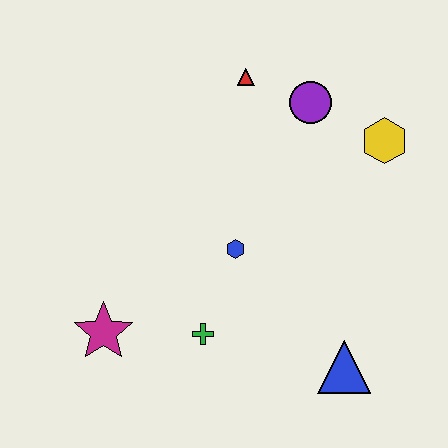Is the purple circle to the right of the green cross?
Yes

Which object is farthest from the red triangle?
The blue triangle is farthest from the red triangle.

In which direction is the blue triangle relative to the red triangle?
The blue triangle is below the red triangle.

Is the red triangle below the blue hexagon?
No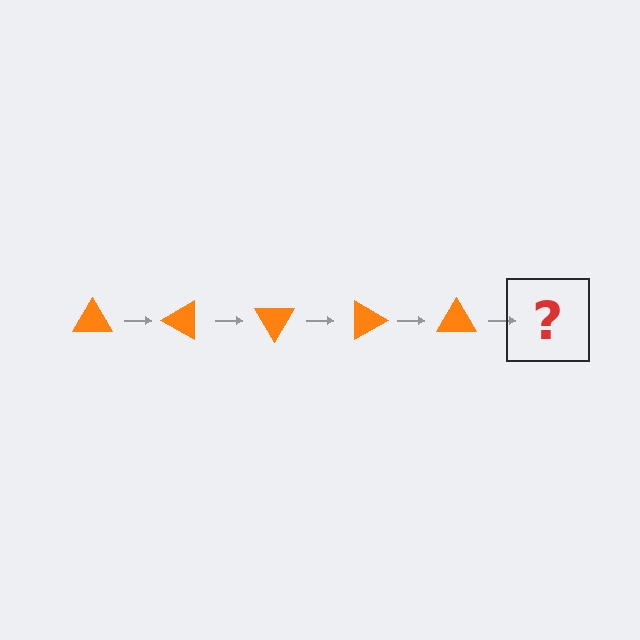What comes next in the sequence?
The next element should be an orange triangle rotated 150 degrees.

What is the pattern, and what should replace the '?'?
The pattern is that the triangle rotates 30 degrees each step. The '?' should be an orange triangle rotated 150 degrees.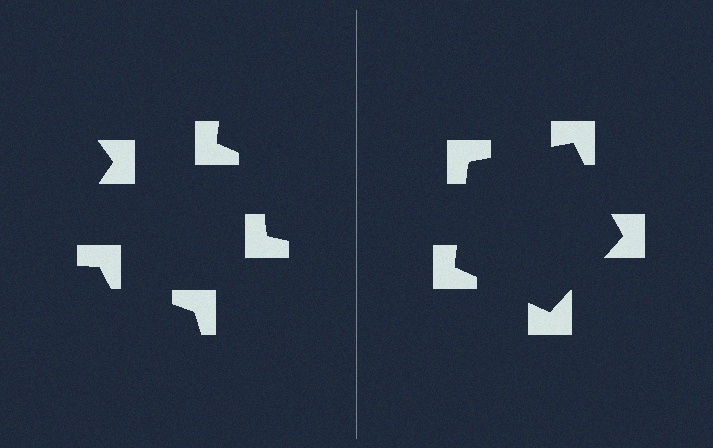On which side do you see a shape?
An illusory pentagon appears on the right side. On the left side the wedge cuts are rotated, so no coherent shape forms.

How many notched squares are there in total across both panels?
10 — 5 on each side.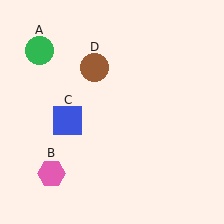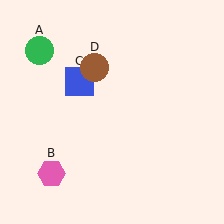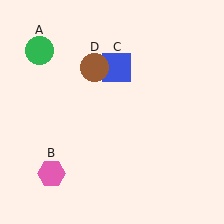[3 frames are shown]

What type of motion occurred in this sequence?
The blue square (object C) rotated clockwise around the center of the scene.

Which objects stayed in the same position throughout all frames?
Green circle (object A) and pink hexagon (object B) and brown circle (object D) remained stationary.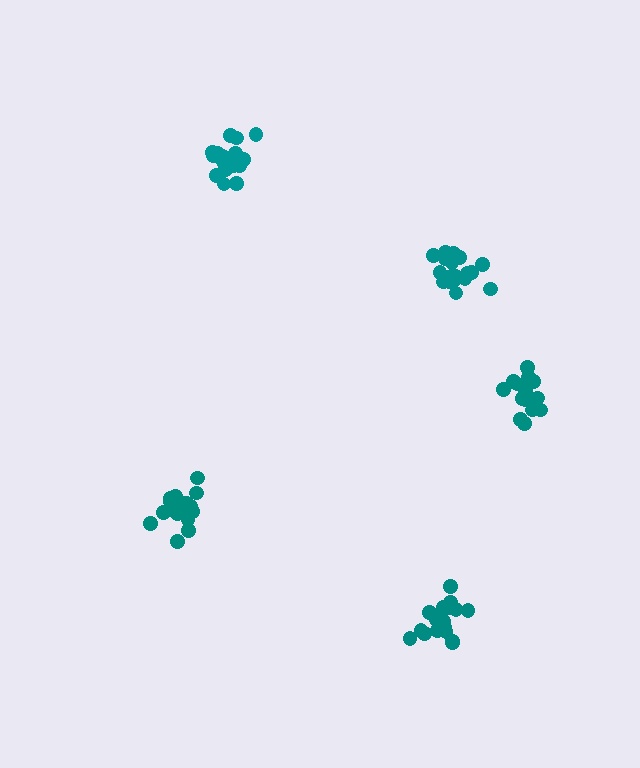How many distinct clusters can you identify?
There are 5 distinct clusters.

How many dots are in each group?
Group 1: 19 dots, Group 2: 15 dots, Group 3: 21 dots, Group 4: 18 dots, Group 5: 19 dots (92 total).